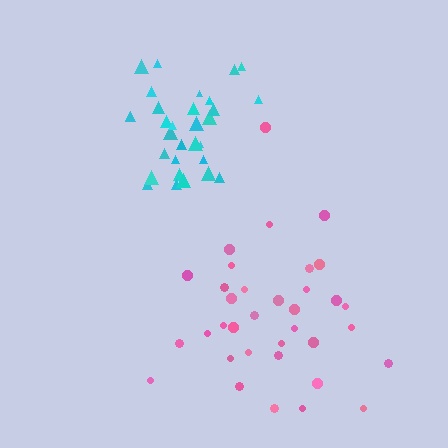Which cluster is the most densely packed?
Cyan.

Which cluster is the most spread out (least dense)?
Pink.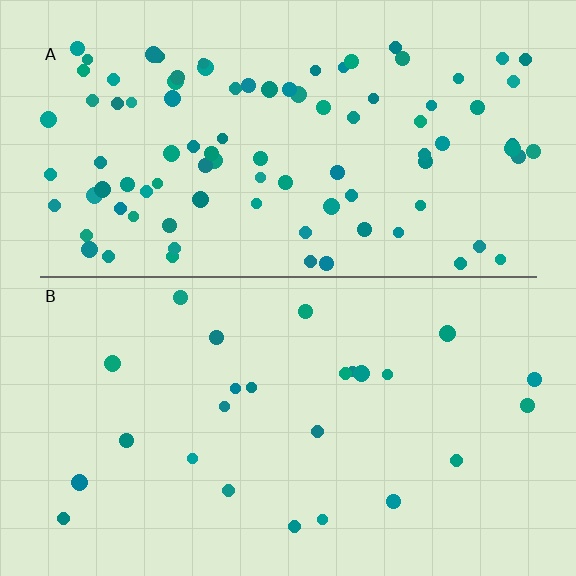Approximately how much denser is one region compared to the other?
Approximately 3.7× — region A over region B.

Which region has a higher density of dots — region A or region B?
A (the top).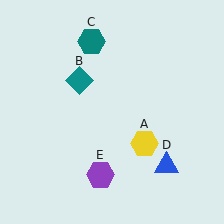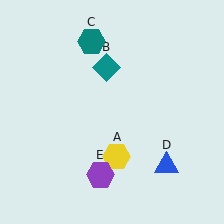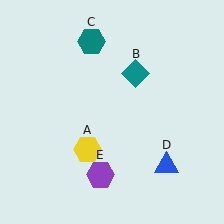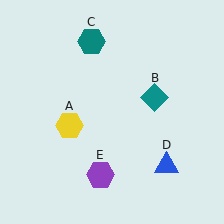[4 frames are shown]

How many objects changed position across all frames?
2 objects changed position: yellow hexagon (object A), teal diamond (object B).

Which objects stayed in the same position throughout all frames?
Teal hexagon (object C) and blue triangle (object D) and purple hexagon (object E) remained stationary.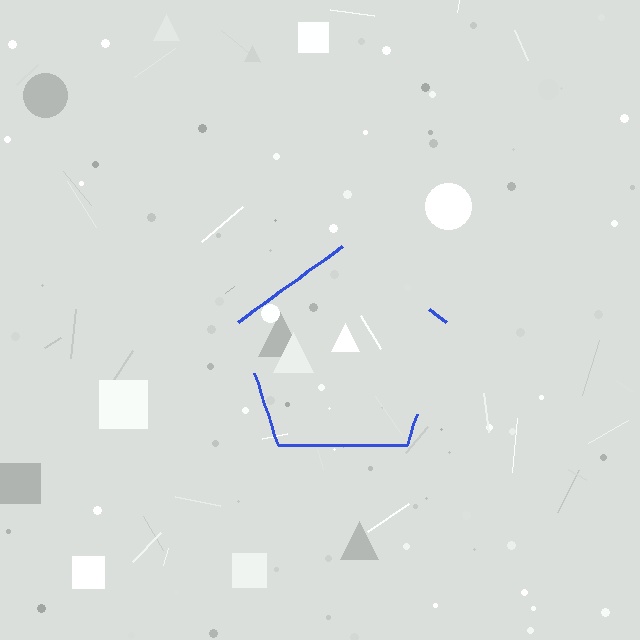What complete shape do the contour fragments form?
The contour fragments form a pentagon.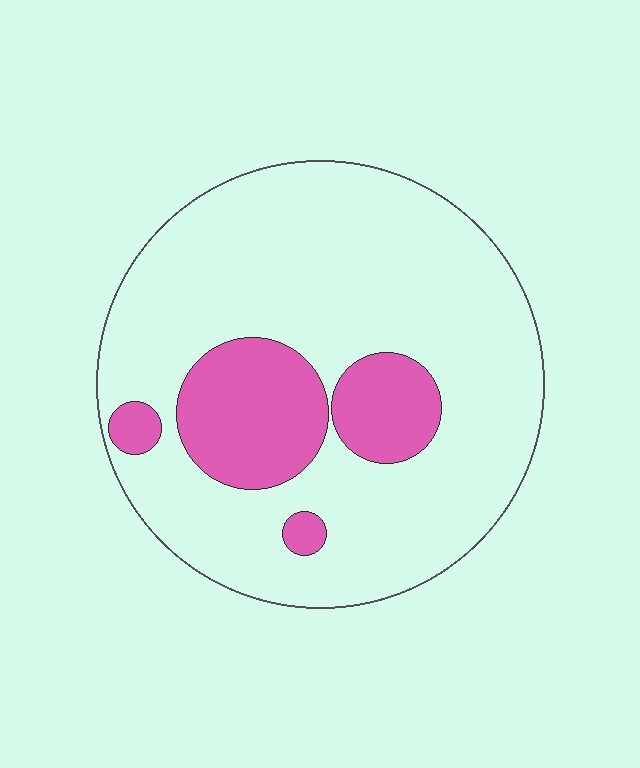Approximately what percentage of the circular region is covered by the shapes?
Approximately 20%.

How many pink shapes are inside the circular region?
4.